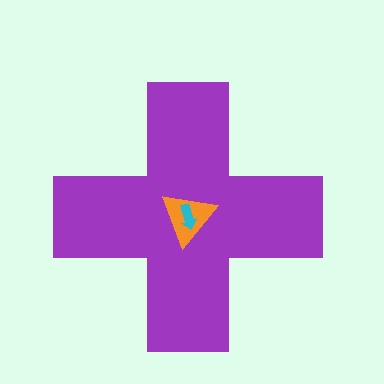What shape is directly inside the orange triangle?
The cyan arrow.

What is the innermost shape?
The cyan arrow.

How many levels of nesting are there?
3.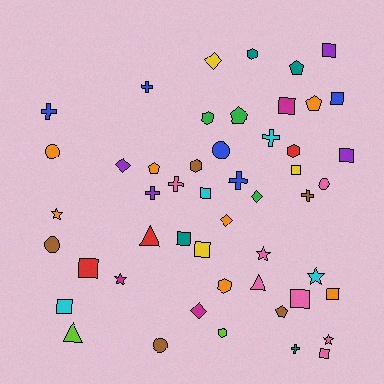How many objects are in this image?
There are 50 objects.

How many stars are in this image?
There are 5 stars.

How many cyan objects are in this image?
There are 4 cyan objects.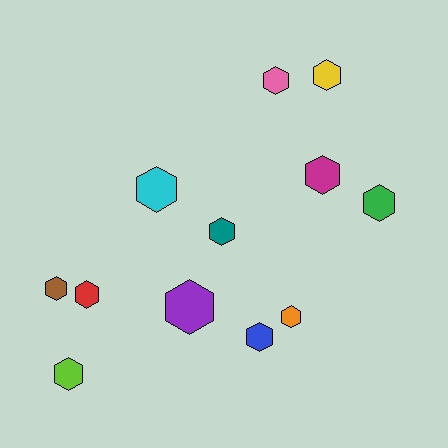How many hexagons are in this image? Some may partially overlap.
There are 12 hexagons.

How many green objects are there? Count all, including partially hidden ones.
There is 1 green object.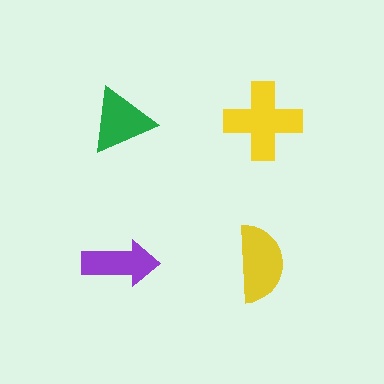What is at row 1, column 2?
A yellow cross.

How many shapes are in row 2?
2 shapes.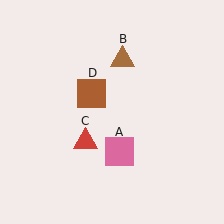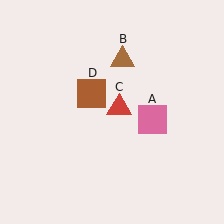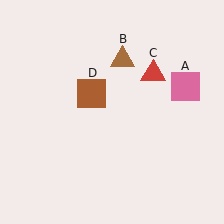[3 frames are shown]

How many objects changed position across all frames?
2 objects changed position: pink square (object A), red triangle (object C).